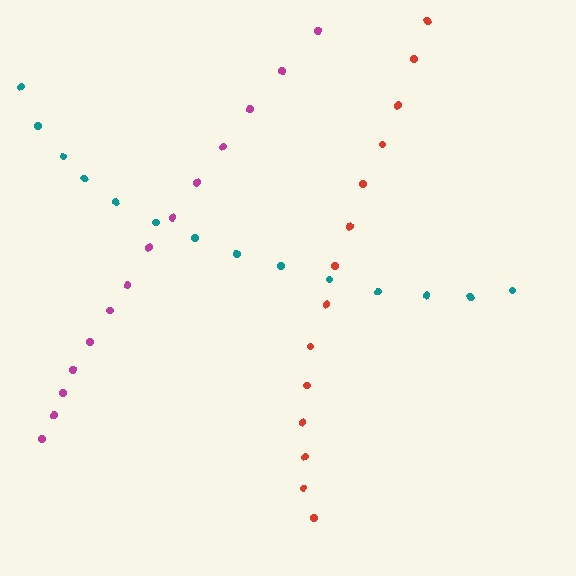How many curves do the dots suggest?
There are 3 distinct paths.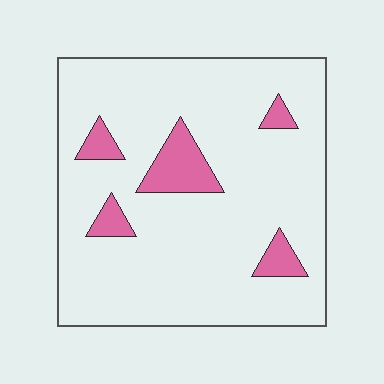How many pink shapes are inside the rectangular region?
5.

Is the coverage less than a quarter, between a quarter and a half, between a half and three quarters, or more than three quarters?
Less than a quarter.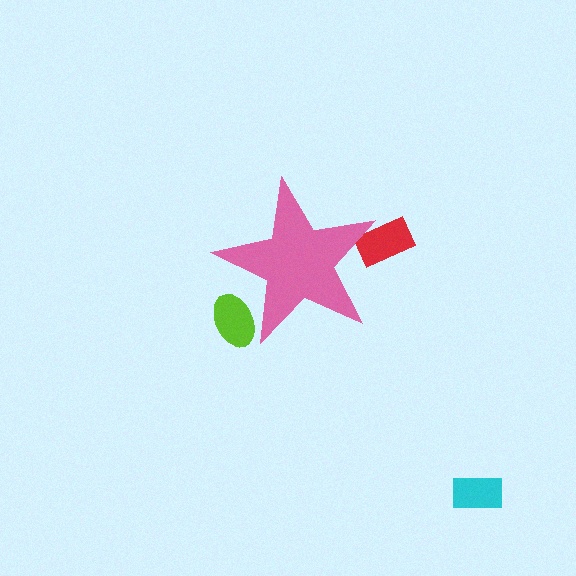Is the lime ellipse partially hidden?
Yes, the lime ellipse is partially hidden behind the pink star.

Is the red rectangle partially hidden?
Yes, the red rectangle is partially hidden behind the pink star.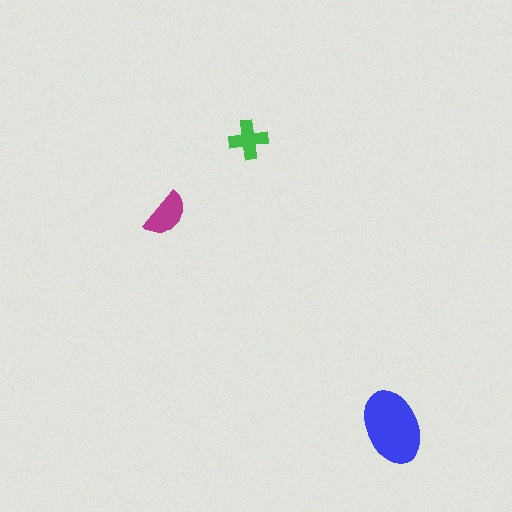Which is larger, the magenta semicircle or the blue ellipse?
The blue ellipse.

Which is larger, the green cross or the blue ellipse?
The blue ellipse.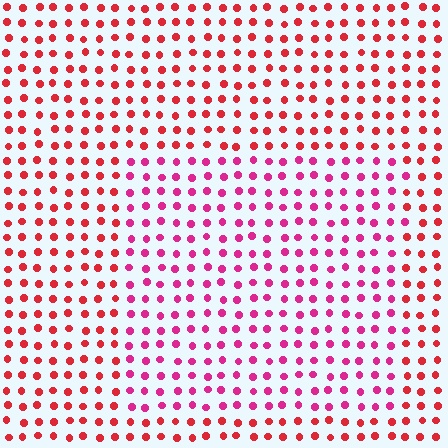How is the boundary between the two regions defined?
The boundary is defined purely by a slight shift in hue (about 31 degrees). Spacing, size, and orientation are identical on both sides.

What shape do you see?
I see a rectangle.